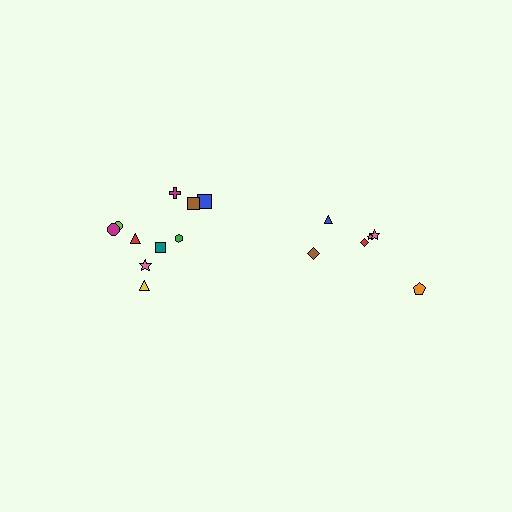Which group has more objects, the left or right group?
The left group.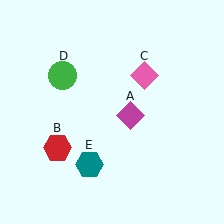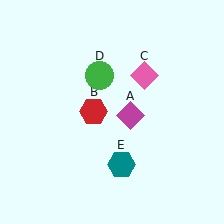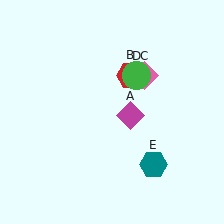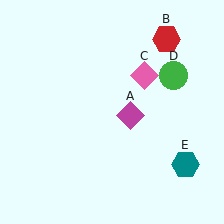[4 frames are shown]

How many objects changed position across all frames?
3 objects changed position: red hexagon (object B), green circle (object D), teal hexagon (object E).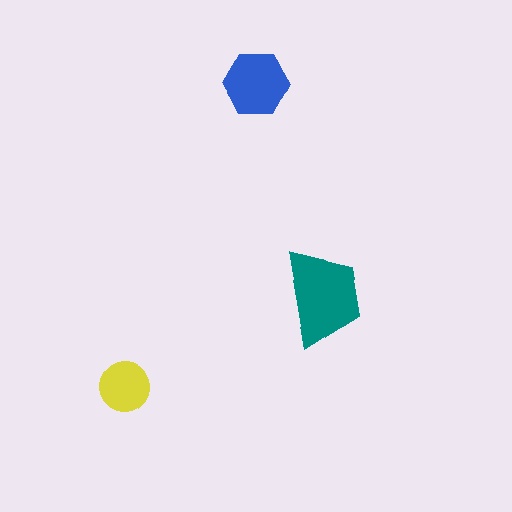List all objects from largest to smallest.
The teal trapezoid, the blue hexagon, the yellow circle.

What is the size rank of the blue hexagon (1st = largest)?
2nd.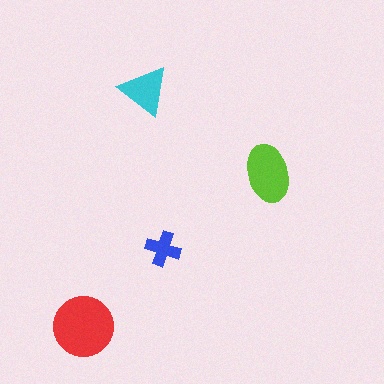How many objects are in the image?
There are 4 objects in the image.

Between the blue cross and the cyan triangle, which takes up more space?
The cyan triangle.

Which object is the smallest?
The blue cross.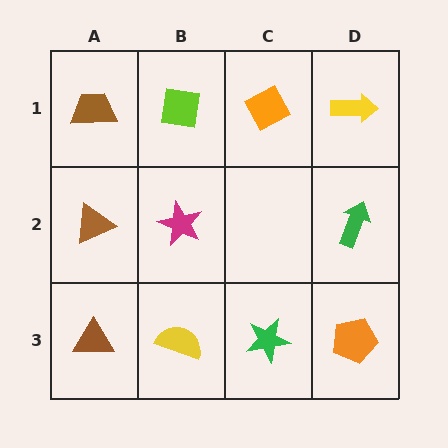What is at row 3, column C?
A green star.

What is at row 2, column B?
A magenta star.